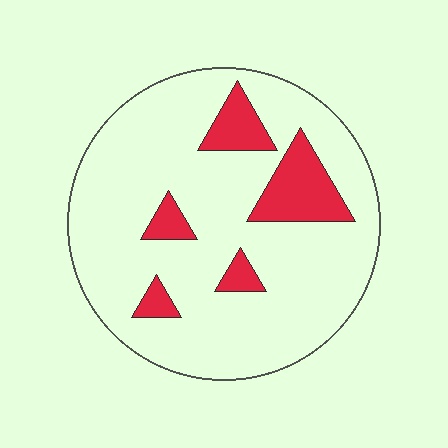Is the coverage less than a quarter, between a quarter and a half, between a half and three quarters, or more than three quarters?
Less than a quarter.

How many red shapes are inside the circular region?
5.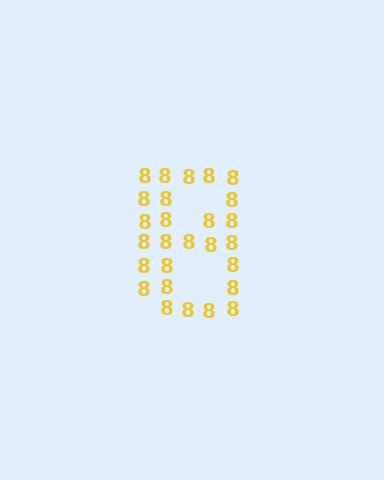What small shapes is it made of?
It is made of small digit 8's.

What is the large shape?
The large shape is the digit 8.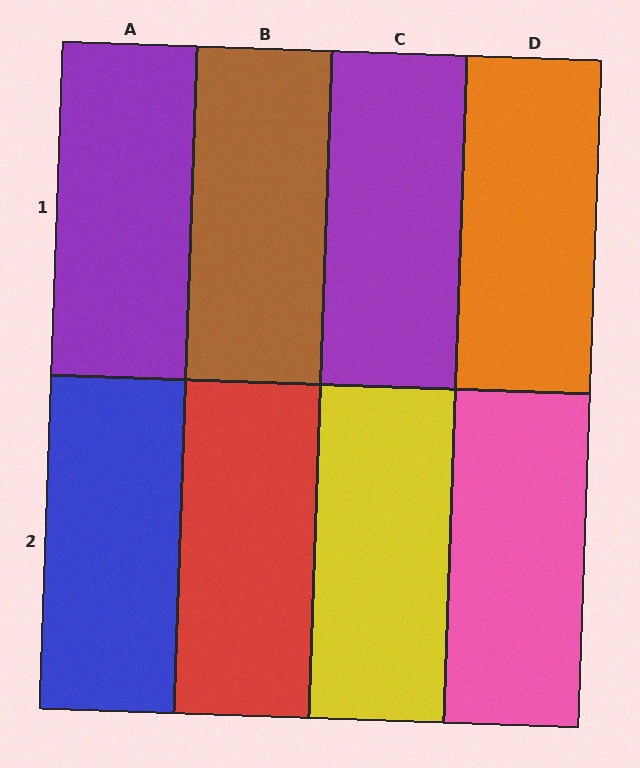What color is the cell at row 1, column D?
Orange.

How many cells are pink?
1 cell is pink.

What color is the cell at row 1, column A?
Purple.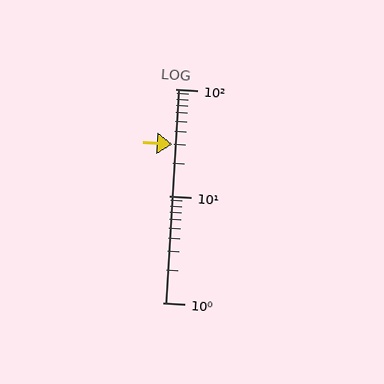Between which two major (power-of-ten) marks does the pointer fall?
The pointer is between 10 and 100.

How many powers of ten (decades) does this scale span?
The scale spans 2 decades, from 1 to 100.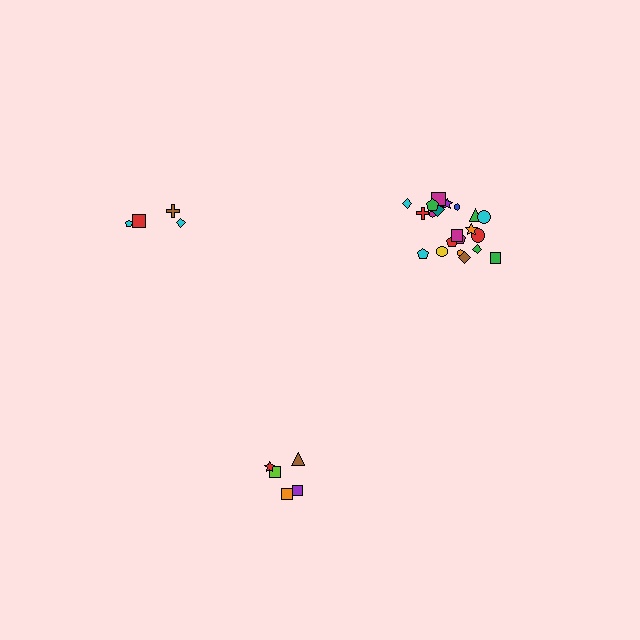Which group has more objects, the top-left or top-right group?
The top-right group.